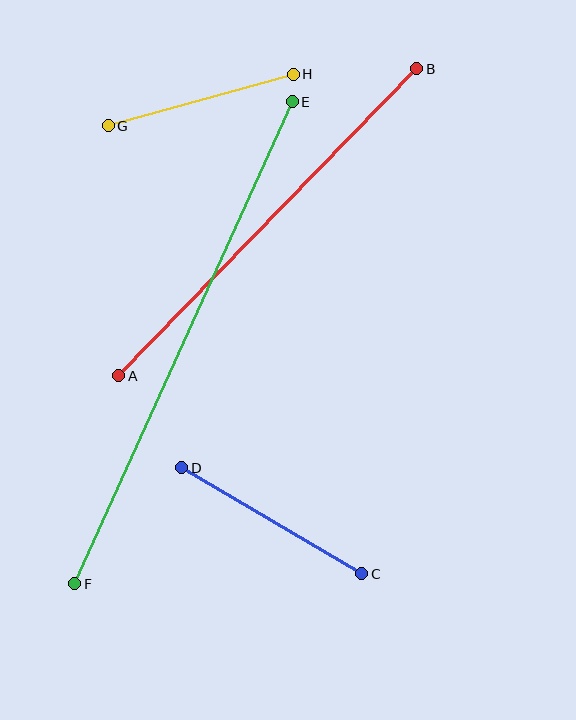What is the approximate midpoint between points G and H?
The midpoint is at approximately (201, 100) pixels.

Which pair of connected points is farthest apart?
Points E and F are farthest apart.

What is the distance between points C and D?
The distance is approximately 209 pixels.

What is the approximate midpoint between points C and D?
The midpoint is at approximately (272, 521) pixels.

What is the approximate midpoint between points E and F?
The midpoint is at approximately (183, 343) pixels.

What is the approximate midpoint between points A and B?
The midpoint is at approximately (268, 222) pixels.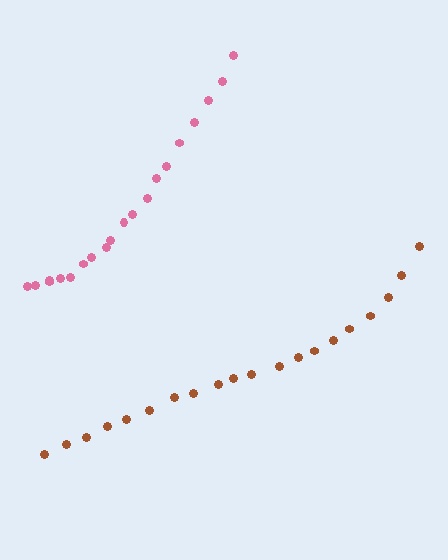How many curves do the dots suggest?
There are 2 distinct paths.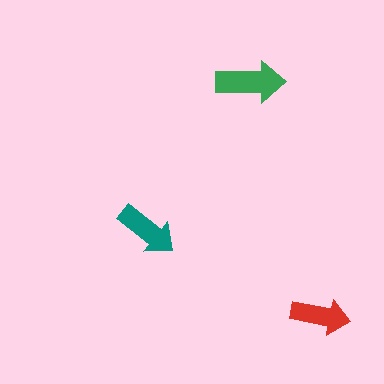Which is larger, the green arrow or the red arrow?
The green one.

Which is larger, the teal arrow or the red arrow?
The teal one.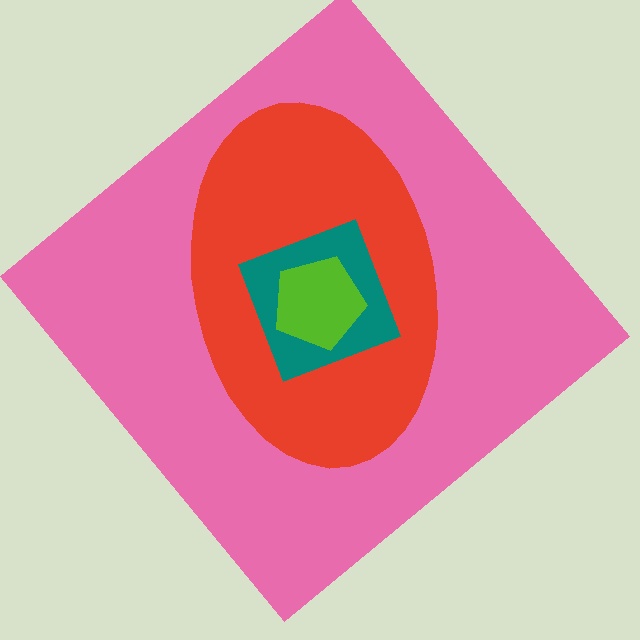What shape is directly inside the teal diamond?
The lime pentagon.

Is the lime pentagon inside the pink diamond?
Yes.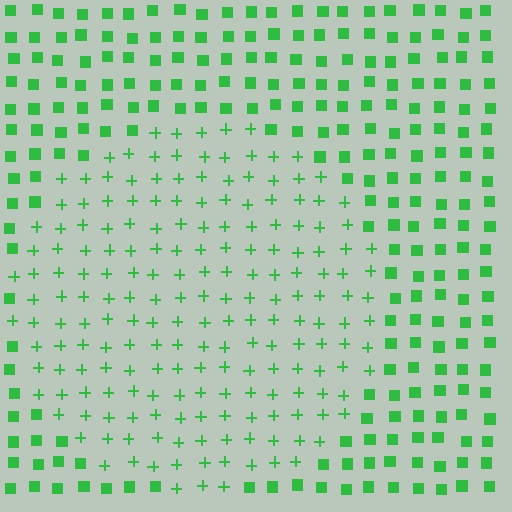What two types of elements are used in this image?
The image uses plus signs inside the circle region and squares outside it.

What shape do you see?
I see a circle.